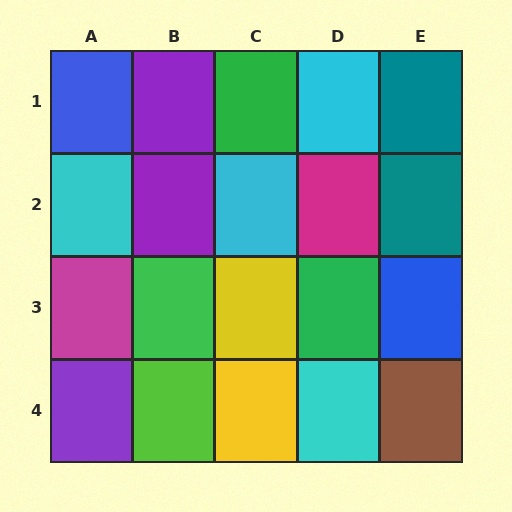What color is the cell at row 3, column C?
Yellow.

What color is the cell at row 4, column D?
Cyan.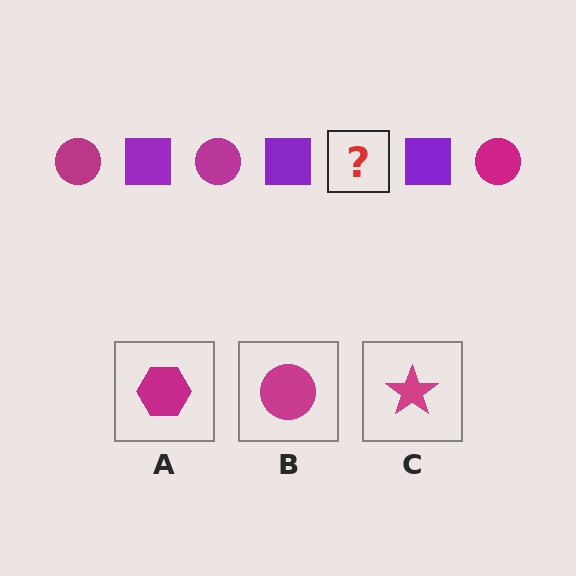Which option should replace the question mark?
Option B.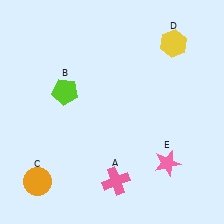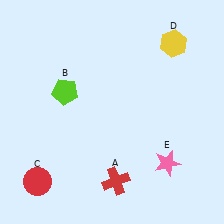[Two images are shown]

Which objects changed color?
A changed from pink to red. C changed from orange to red.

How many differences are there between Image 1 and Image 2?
There are 2 differences between the two images.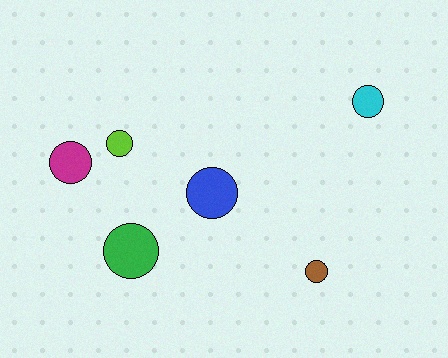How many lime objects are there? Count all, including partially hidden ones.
There is 1 lime object.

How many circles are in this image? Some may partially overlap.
There are 6 circles.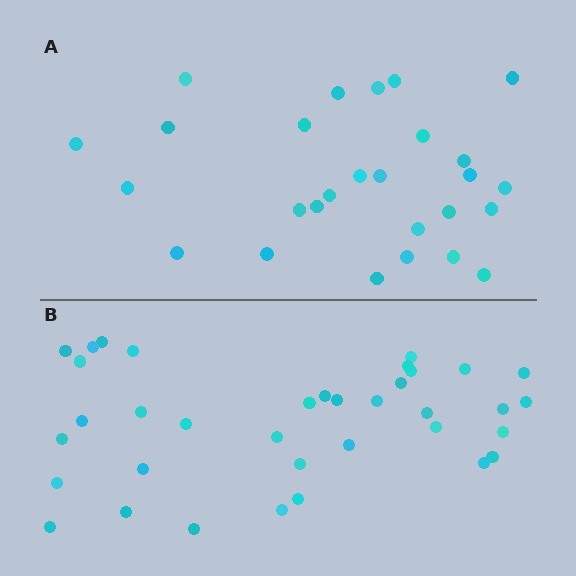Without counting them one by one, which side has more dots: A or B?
Region B (the bottom region) has more dots.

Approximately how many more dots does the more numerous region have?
Region B has roughly 8 or so more dots than region A.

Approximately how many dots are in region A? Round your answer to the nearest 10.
About 30 dots. (The exact count is 27, which rounds to 30.)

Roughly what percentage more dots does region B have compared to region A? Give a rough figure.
About 35% more.